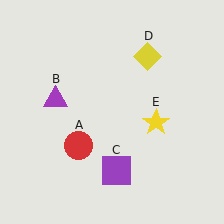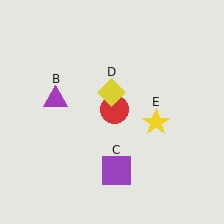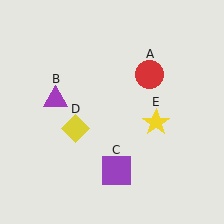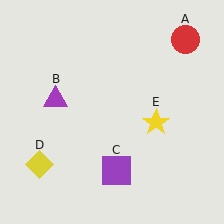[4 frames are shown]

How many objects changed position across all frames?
2 objects changed position: red circle (object A), yellow diamond (object D).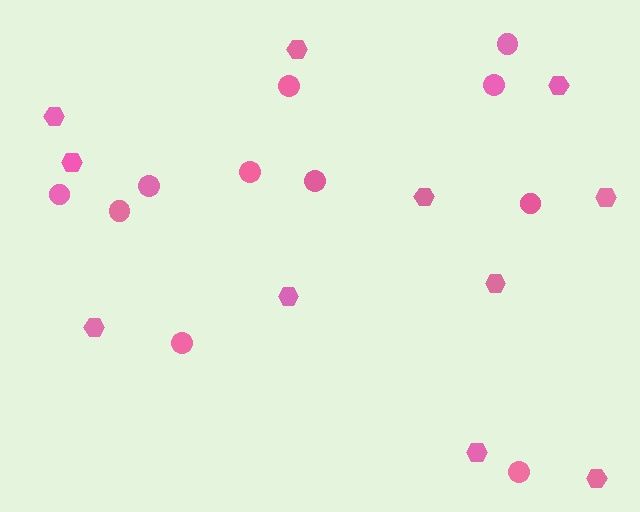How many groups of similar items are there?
There are 2 groups: one group of hexagons (11) and one group of circles (11).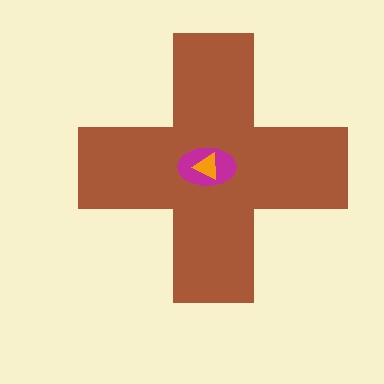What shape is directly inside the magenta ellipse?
The orange triangle.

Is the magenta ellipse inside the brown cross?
Yes.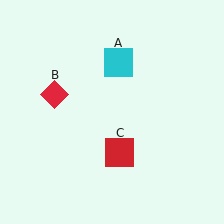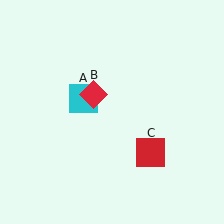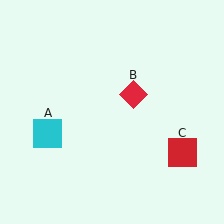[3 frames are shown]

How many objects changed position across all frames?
3 objects changed position: cyan square (object A), red diamond (object B), red square (object C).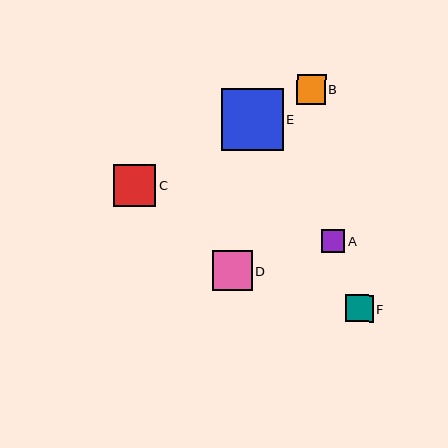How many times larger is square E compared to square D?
Square E is approximately 1.5 times the size of square D.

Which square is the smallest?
Square A is the smallest with a size of approximately 23 pixels.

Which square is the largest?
Square E is the largest with a size of approximately 62 pixels.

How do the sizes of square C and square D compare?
Square C and square D are approximately the same size.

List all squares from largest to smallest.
From largest to smallest: E, C, D, B, F, A.